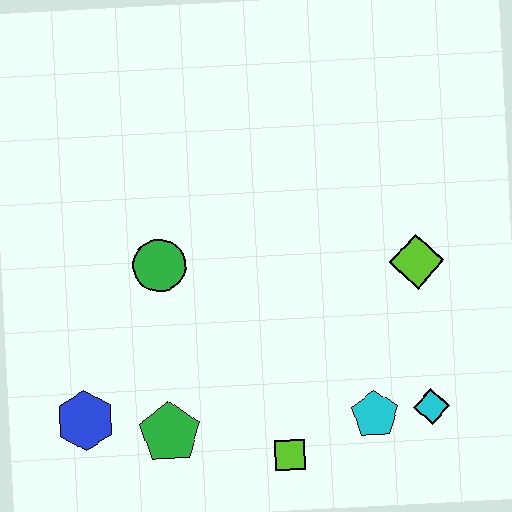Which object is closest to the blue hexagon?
The green pentagon is closest to the blue hexagon.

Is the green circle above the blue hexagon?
Yes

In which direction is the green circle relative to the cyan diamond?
The green circle is to the left of the cyan diamond.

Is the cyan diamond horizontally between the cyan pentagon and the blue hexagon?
No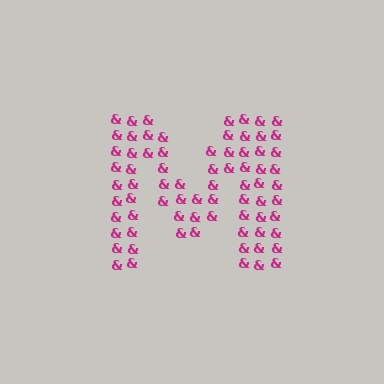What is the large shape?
The large shape is the letter M.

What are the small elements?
The small elements are ampersands.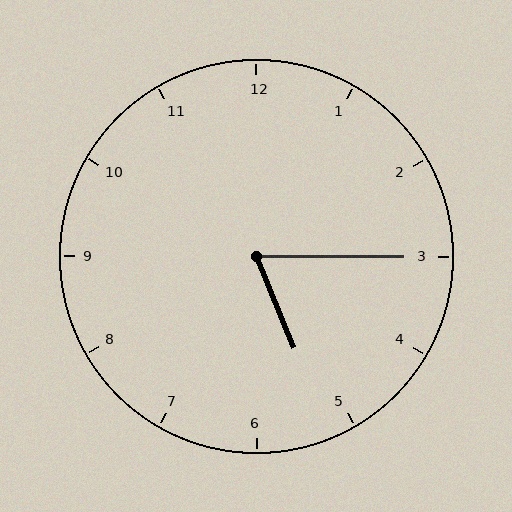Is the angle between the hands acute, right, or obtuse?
It is acute.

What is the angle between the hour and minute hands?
Approximately 68 degrees.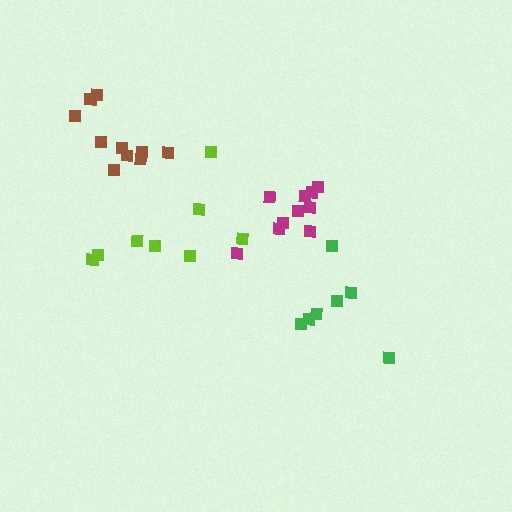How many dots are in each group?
Group 1: 8 dots, Group 2: 10 dots, Group 3: 7 dots, Group 4: 10 dots (35 total).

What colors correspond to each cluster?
The clusters are colored: lime, brown, green, magenta.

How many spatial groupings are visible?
There are 4 spatial groupings.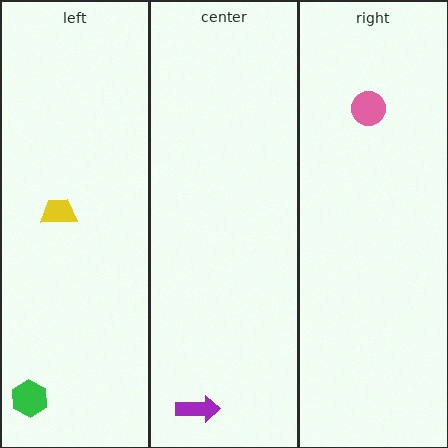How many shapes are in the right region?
1.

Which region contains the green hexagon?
The left region.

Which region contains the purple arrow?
The center region.